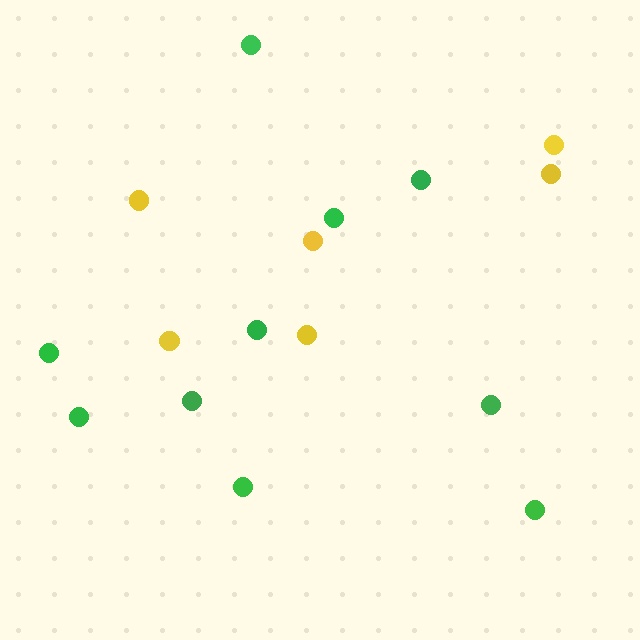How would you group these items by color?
There are 2 groups: one group of yellow circles (6) and one group of green circles (10).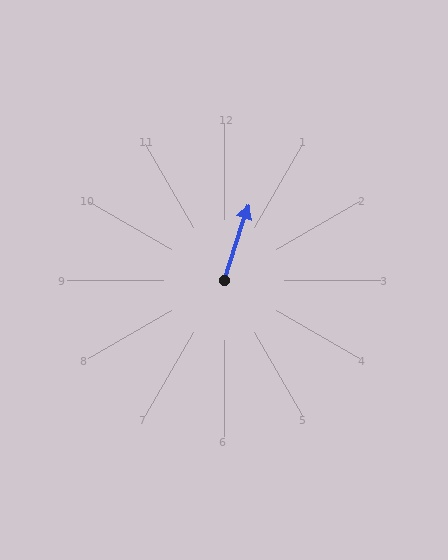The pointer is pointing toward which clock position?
Roughly 1 o'clock.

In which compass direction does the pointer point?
North.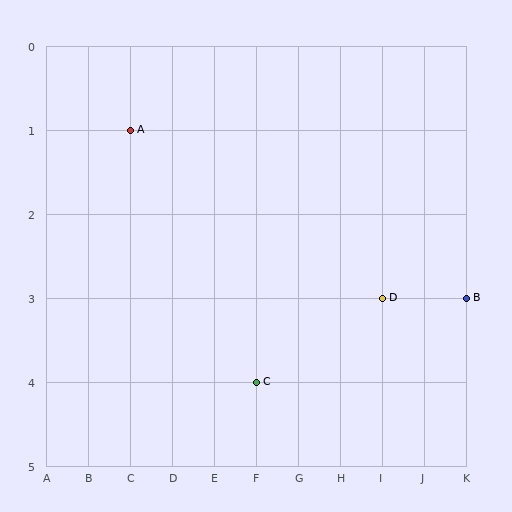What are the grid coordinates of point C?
Point C is at grid coordinates (F, 4).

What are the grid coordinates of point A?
Point A is at grid coordinates (C, 1).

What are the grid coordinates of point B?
Point B is at grid coordinates (K, 3).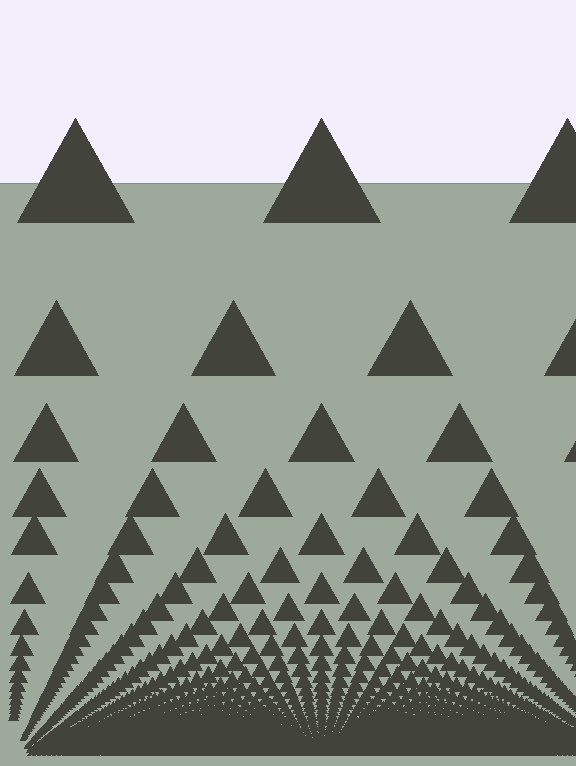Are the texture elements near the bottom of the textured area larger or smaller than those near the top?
Smaller. The gradient is inverted — elements near the bottom are smaller and denser.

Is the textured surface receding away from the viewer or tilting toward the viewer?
The surface appears to tilt toward the viewer. Texture elements get larger and sparser toward the top.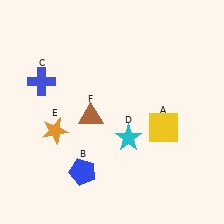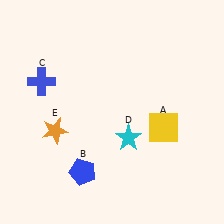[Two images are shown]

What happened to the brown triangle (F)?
The brown triangle (F) was removed in Image 2. It was in the bottom-left area of Image 1.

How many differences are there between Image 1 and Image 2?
There is 1 difference between the two images.